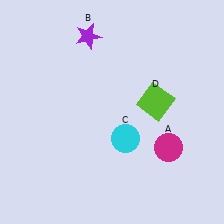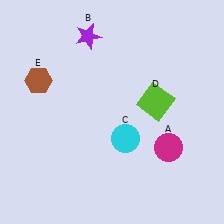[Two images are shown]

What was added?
A brown hexagon (E) was added in Image 2.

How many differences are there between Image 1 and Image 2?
There is 1 difference between the two images.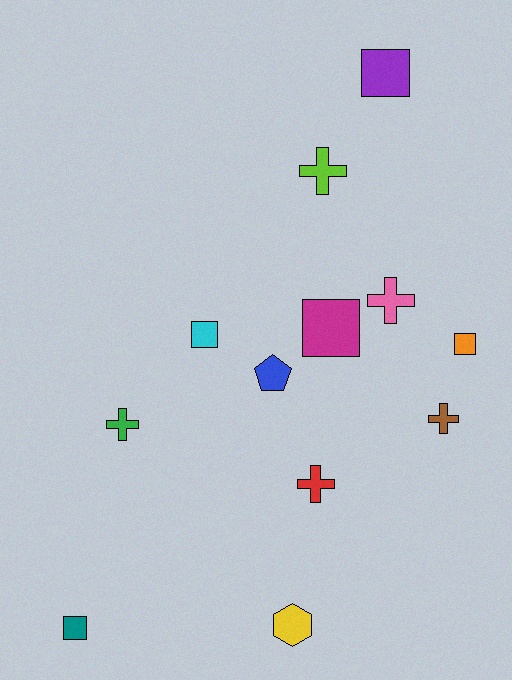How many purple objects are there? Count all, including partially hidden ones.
There is 1 purple object.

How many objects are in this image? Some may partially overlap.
There are 12 objects.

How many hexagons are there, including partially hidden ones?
There is 1 hexagon.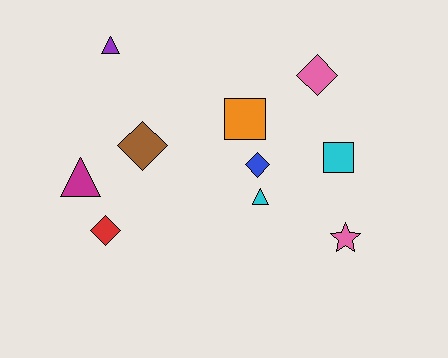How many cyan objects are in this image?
There are 2 cyan objects.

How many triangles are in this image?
There are 3 triangles.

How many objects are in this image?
There are 10 objects.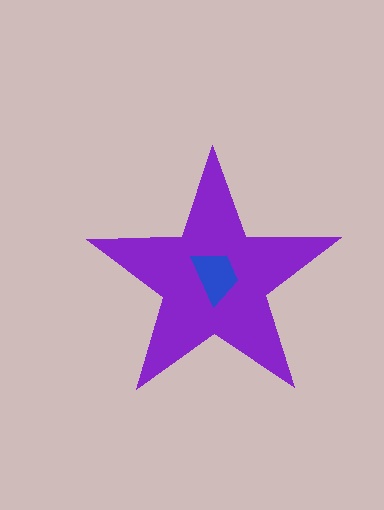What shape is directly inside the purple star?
The blue trapezoid.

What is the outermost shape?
The purple star.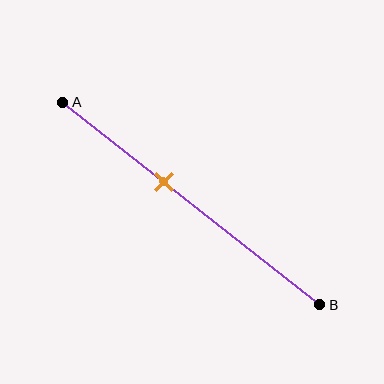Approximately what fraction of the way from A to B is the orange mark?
The orange mark is approximately 40% of the way from A to B.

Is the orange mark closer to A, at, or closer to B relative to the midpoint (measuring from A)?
The orange mark is closer to point A than the midpoint of segment AB.